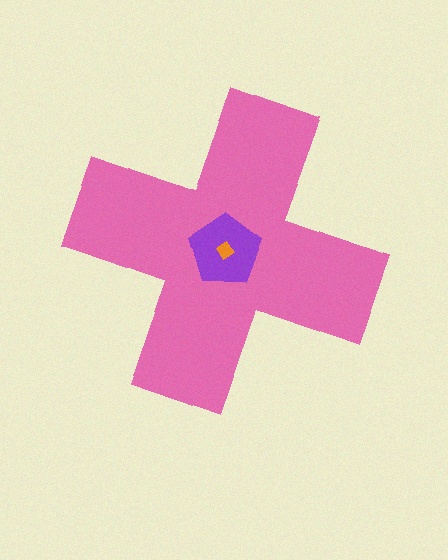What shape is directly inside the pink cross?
The purple pentagon.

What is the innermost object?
The orange diamond.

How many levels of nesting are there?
3.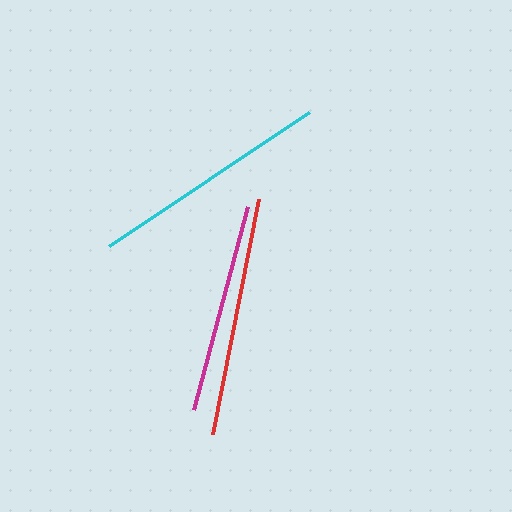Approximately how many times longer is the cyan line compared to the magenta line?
The cyan line is approximately 1.1 times the length of the magenta line.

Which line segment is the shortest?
The magenta line is the shortest at approximately 210 pixels.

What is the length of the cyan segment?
The cyan segment is approximately 240 pixels long.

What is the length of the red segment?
The red segment is approximately 239 pixels long.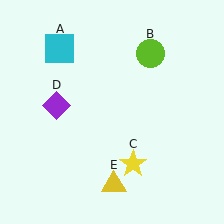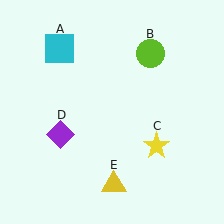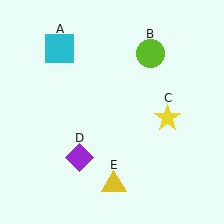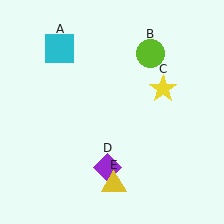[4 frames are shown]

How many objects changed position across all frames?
2 objects changed position: yellow star (object C), purple diamond (object D).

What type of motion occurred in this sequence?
The yellow star (object C), purple diamond (object D) rotated counterclockwise around the center of the scene.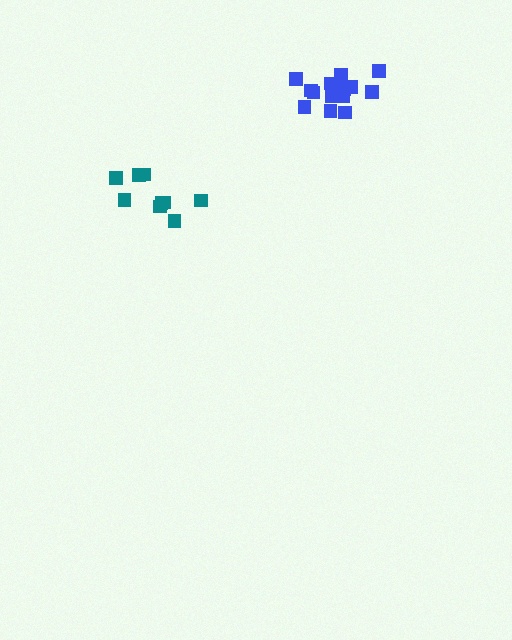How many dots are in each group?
Group 1: 9 dots, Group 2: 15 dots (24 total).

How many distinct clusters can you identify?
There are 2 distinct clusters.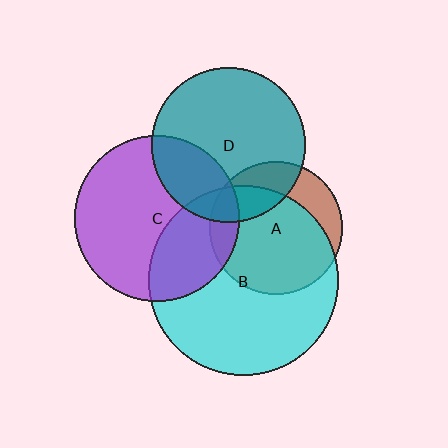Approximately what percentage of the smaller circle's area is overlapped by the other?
Approximately 25%.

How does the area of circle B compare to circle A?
Approximately 2.0 times.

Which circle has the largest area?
Circle B (cyan).